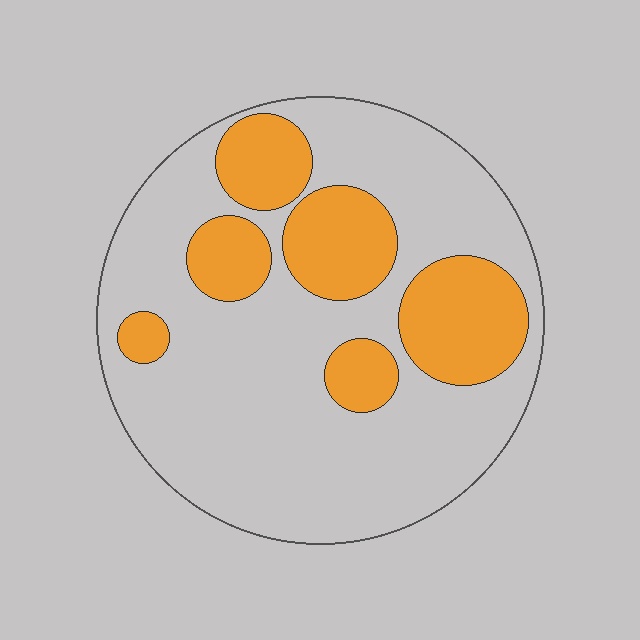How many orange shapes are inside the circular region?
6.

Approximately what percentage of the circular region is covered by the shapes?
Approximately 30%.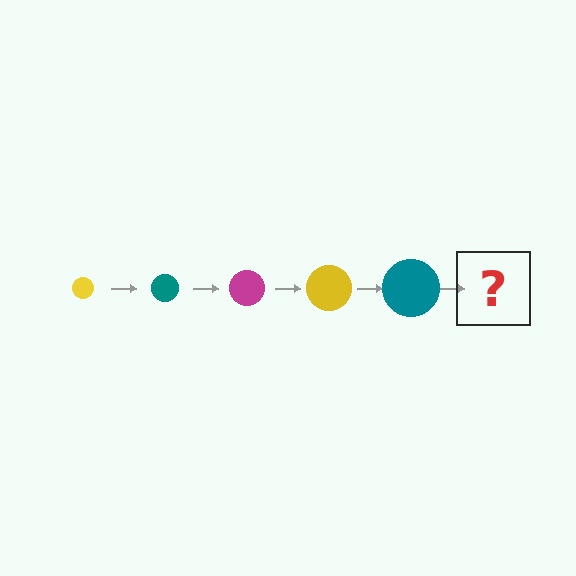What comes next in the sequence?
The next element should be a magenta circle, larger than the previous one.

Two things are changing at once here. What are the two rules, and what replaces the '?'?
The two rules are that the circle grows larger each step and the color cycles through yellow, teal, and magenta. The '?' should be a magenta circle, larger than the previous one.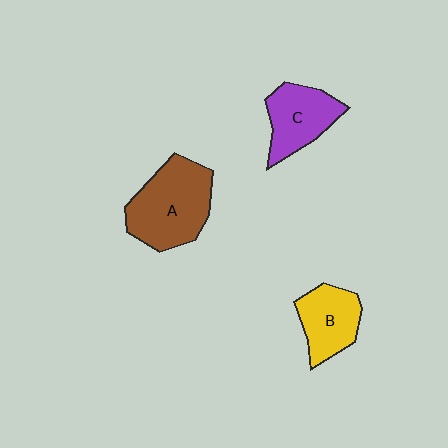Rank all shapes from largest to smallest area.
From largest to smallest: A (brown), C (purple), B (yellow).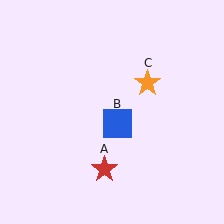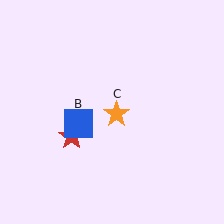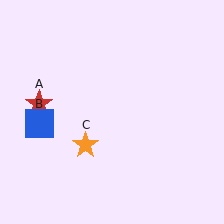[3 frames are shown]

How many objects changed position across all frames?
3 objects changed position: red star (object A), blue square (object B), orange star (object C).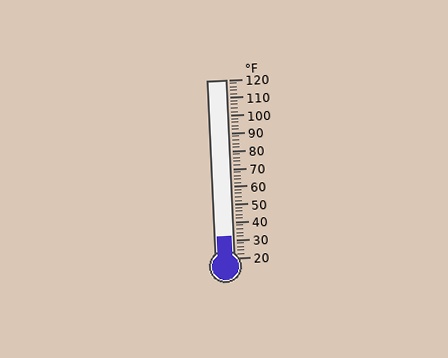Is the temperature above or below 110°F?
The temperature is below 110°F.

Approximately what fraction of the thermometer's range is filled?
The thermometer is filled to approximately 10% of its range.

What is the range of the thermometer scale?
The thermometer scale ranges from 20°F to 120°F.